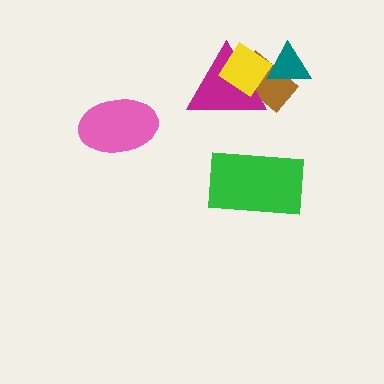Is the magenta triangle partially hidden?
Yes, it is partially covered by another shape.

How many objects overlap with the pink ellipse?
0 objects overlap with the pink ellipse.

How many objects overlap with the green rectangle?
0 objects overlap with the green rectangle.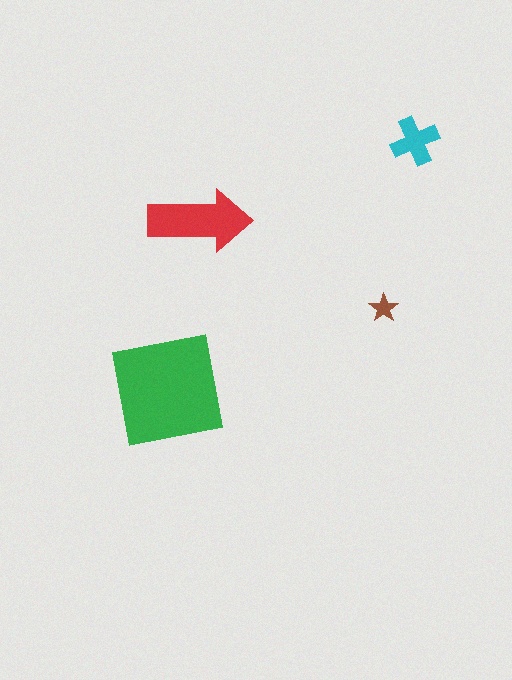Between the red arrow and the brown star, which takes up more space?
The red arrow.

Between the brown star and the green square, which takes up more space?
The green square.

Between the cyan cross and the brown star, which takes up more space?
The cyan cross.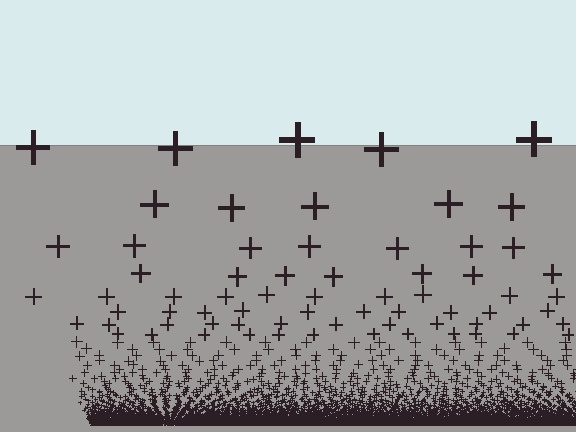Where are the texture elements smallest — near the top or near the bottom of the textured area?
Near the bottom.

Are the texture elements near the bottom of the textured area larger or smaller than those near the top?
Smaller. The gradient is inverted — elements near the bottom are smaller and denser.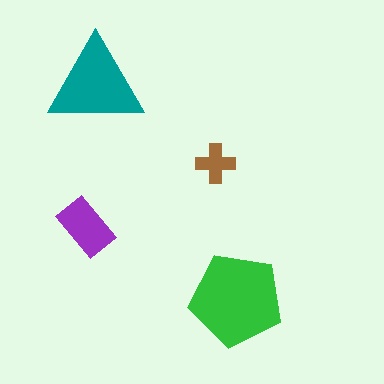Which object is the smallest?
The brown cross.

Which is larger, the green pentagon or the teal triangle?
The green pentagon.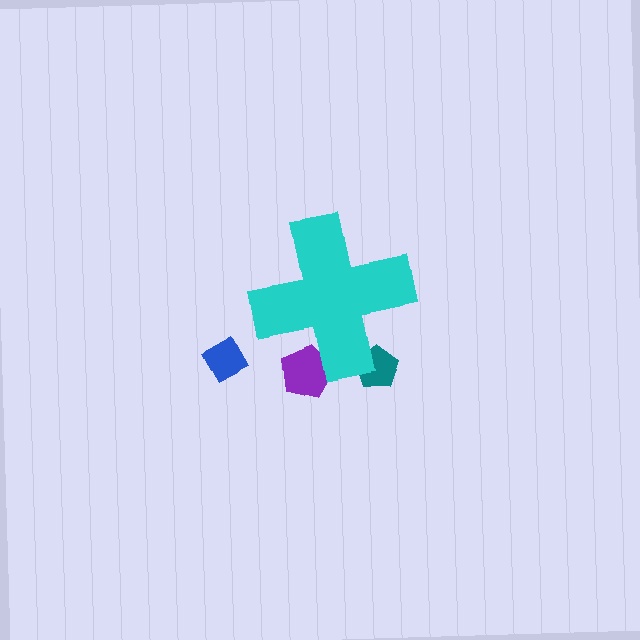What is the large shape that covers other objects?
A cyan cross.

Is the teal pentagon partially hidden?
Yes, the teal pentagon is partially hidden behind the cyan cross.